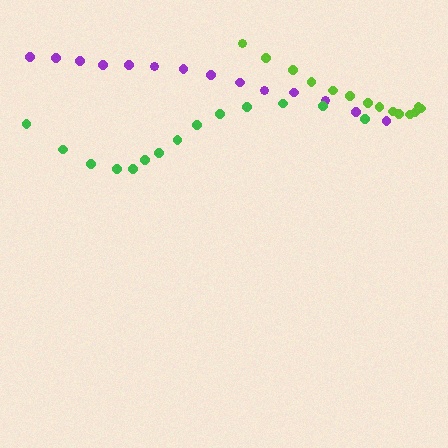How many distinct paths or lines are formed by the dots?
There are 3 distinct paths.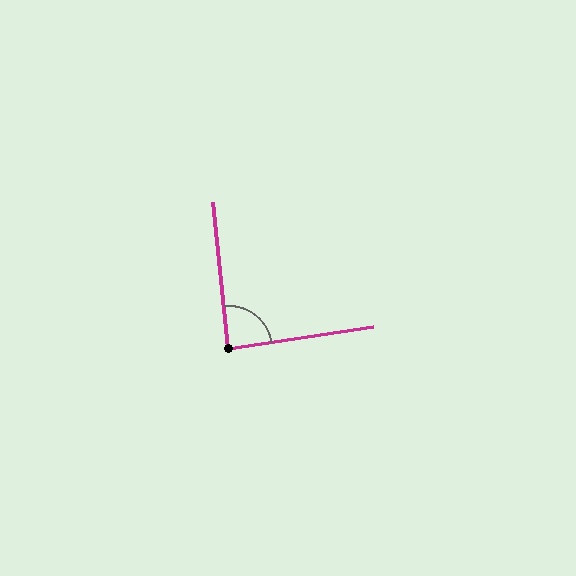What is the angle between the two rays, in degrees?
Approximately 87 degrees.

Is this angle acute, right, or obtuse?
It is approximately a right angle.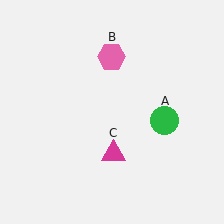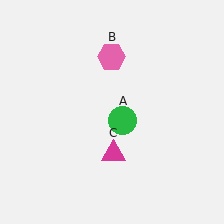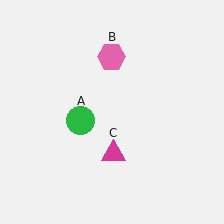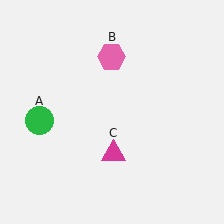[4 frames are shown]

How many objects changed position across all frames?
1 object changed position: green circle (object A).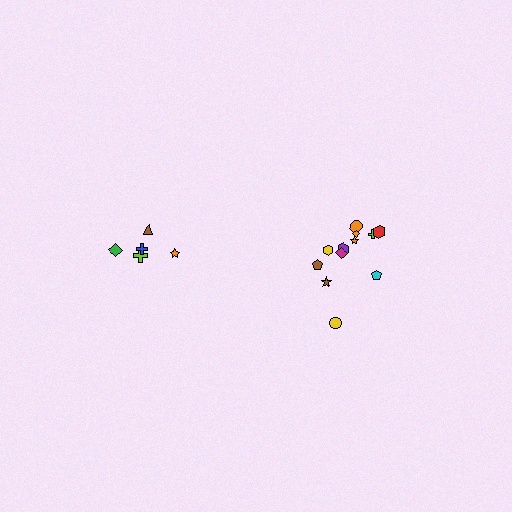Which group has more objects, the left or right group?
The right group.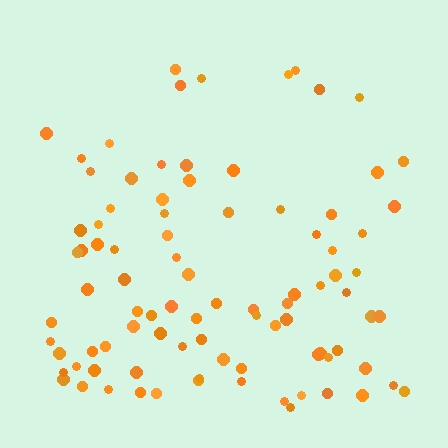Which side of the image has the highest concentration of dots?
The bottom.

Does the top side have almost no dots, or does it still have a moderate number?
Still a moderate number, just noticeably fewer than the bottom.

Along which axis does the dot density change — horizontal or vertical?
Vertical.